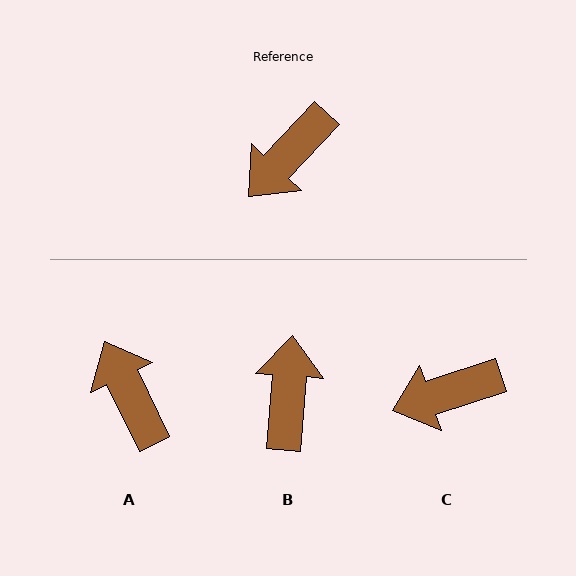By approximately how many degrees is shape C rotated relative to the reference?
Approximately 29 degrees clockwise.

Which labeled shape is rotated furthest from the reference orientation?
B, about 141 degrees away.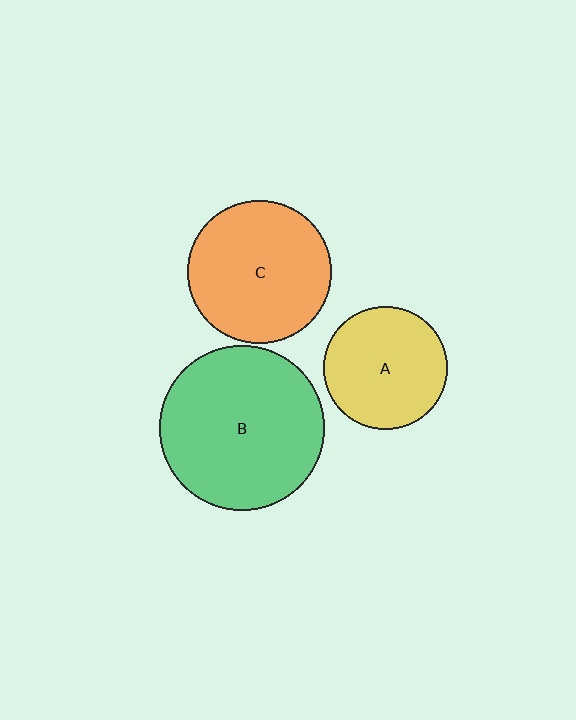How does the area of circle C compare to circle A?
Approximately 1.3 times.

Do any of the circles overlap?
No, none of the circles overlap.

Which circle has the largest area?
Circle B (green).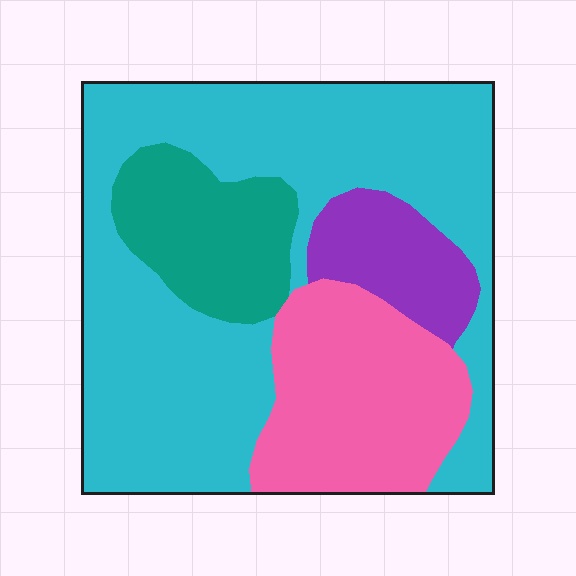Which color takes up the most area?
Cyan, at roughly 55%.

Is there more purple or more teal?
Teal.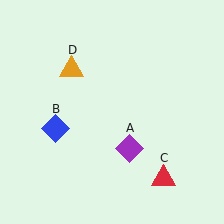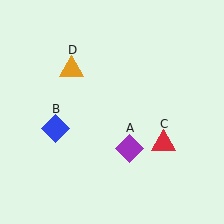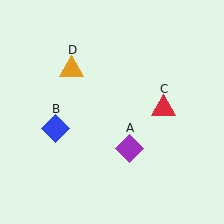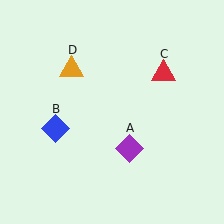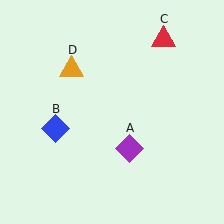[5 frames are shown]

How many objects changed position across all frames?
1 object changed position: red triangle (object C).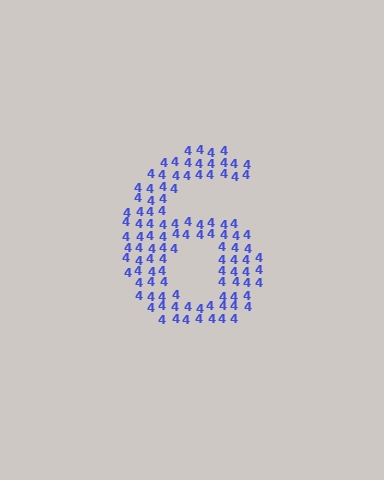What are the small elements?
The small elements are digit 4's.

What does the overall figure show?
The overall figure shows the digit 6.